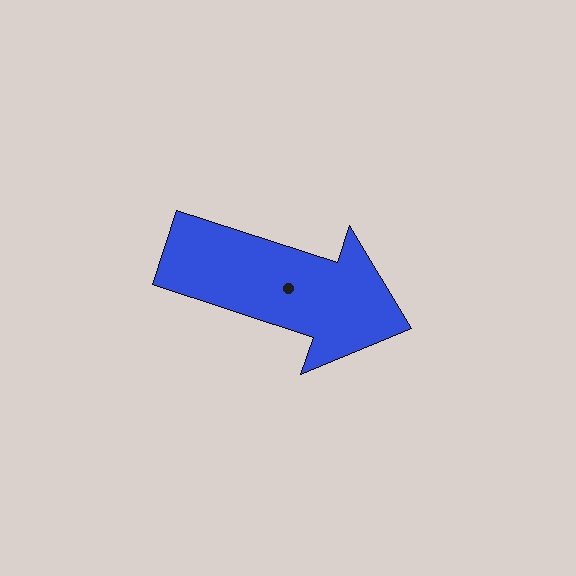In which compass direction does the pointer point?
East.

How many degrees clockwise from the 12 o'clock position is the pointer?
Approximately 108 degrees.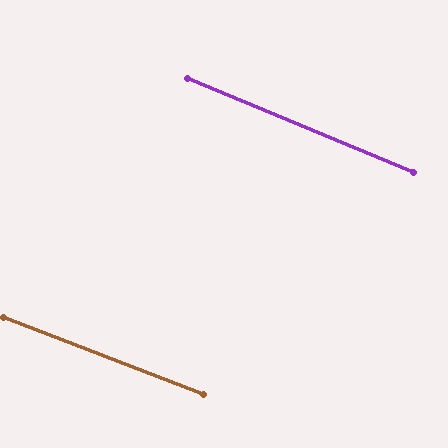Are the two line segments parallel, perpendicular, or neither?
Parallel — their directions differ by only 1.6°.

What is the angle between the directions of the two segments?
Approximately 2 degrees.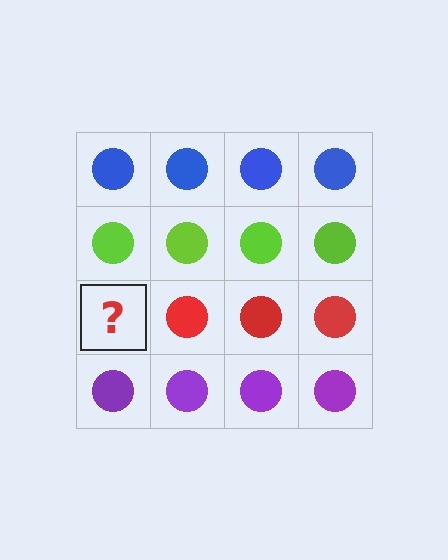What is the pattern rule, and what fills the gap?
The rule is that each row has a consistent color. The gap should be filled with a red circle.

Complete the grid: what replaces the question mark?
The question mark should be replaced with a red circle.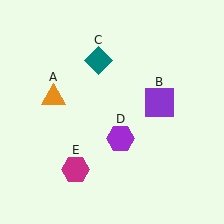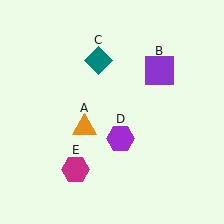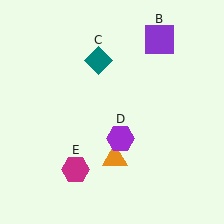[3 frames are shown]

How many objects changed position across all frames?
2 objects changed position: orange triangle (object A), purple square (object B).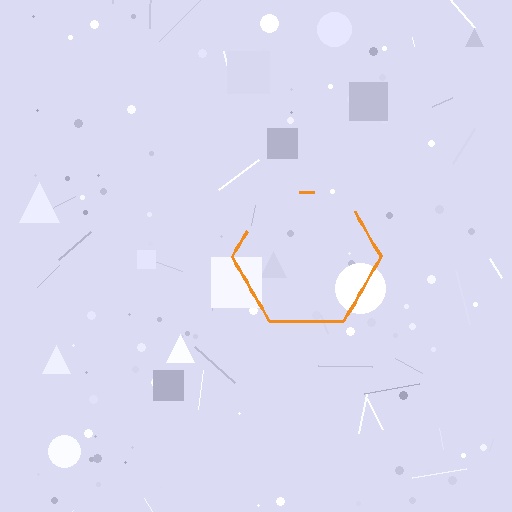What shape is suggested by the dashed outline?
The dashed outline suggests a hexagon.